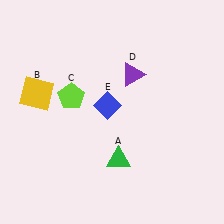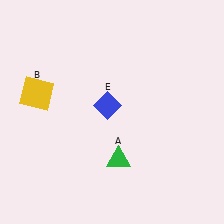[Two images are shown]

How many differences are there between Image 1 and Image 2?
There are 2 differences between the two images.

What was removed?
The lime pentagon (C), the purple triangle (D) were removed in Image 2.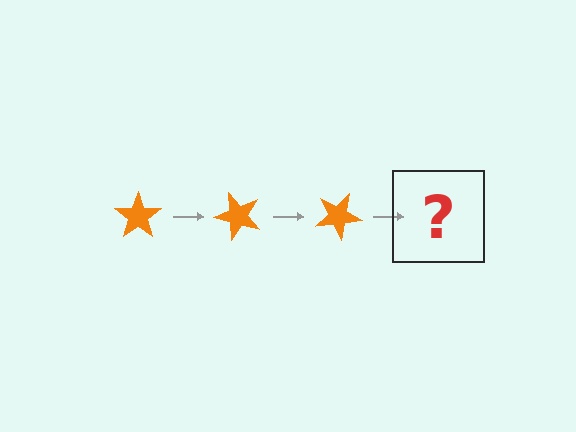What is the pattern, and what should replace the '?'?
The pattern is that the star rotates 50 degrees each step. The '?' should be an orange star rotated 150 degrees.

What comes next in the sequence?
The next element should be an orange star rotated 150 degrees.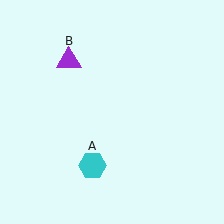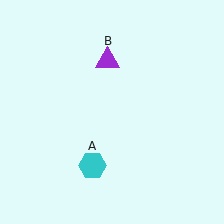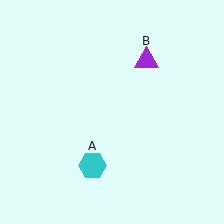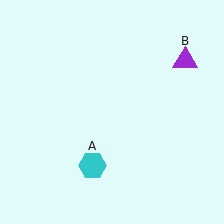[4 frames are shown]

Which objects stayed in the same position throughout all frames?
Cyan hexagon (object A) remained stationary.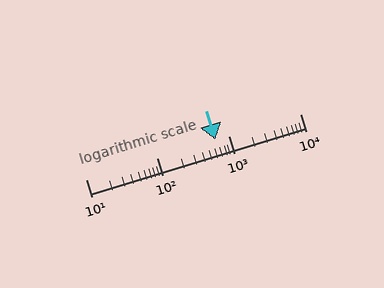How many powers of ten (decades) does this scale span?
The scale spans 3 decades, from 10 to 10000.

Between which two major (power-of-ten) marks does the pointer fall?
The pointer is between 100 and 1000.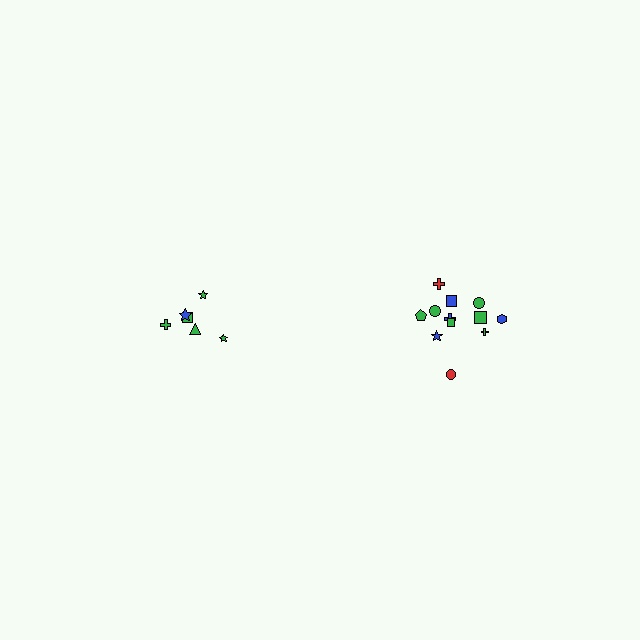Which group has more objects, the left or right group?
The right group.